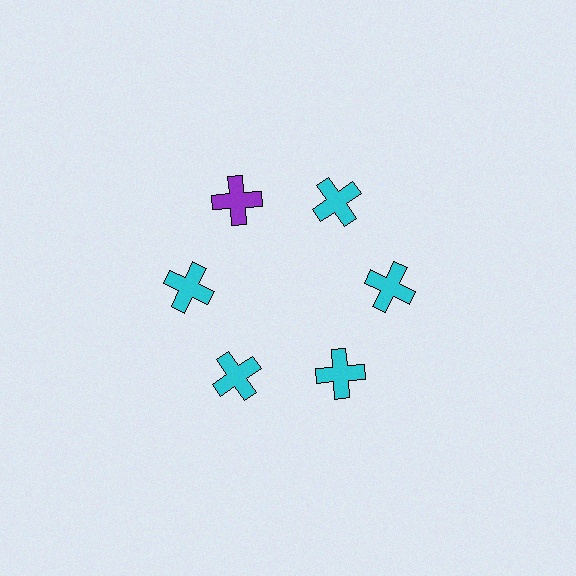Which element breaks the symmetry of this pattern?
The purple cross at roughly the 11 o'clock position breaks the symmetry. All other shapes are cyan crosses.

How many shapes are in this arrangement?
There are 6 shapes arranged in a ring pattern.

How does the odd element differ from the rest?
It has a different color: purple instead of cyan.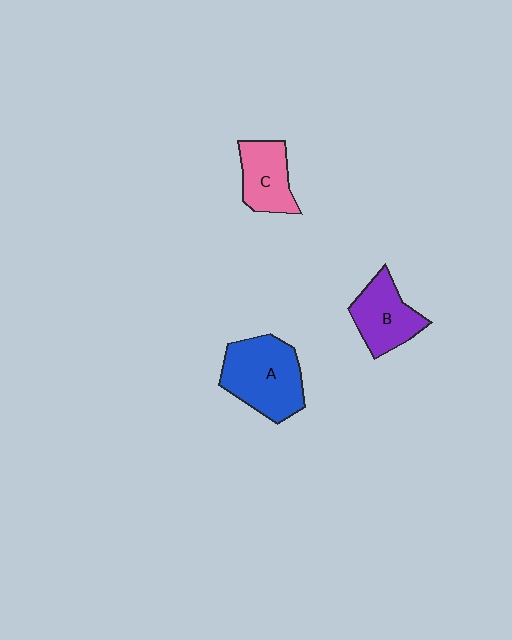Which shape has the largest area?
Shape A (blue).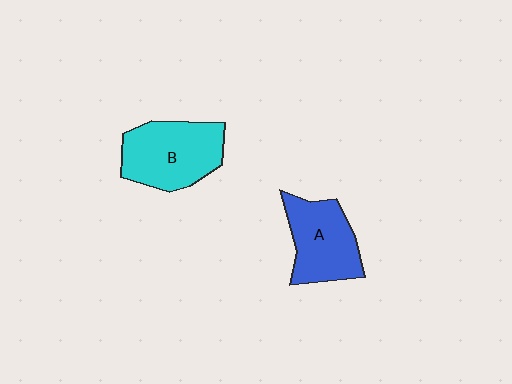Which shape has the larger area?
Shape B (cyan).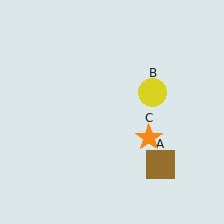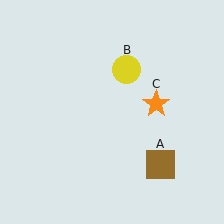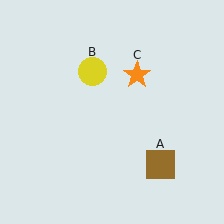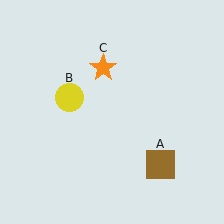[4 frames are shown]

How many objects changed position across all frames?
2 objects changed position: yellow circle (object B), orange star (object C).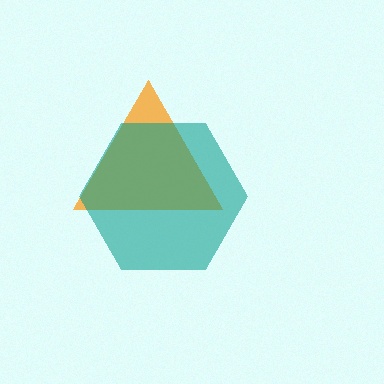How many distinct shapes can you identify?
There are 2 distinct shapes: an orange triangle, a teal hexagon.